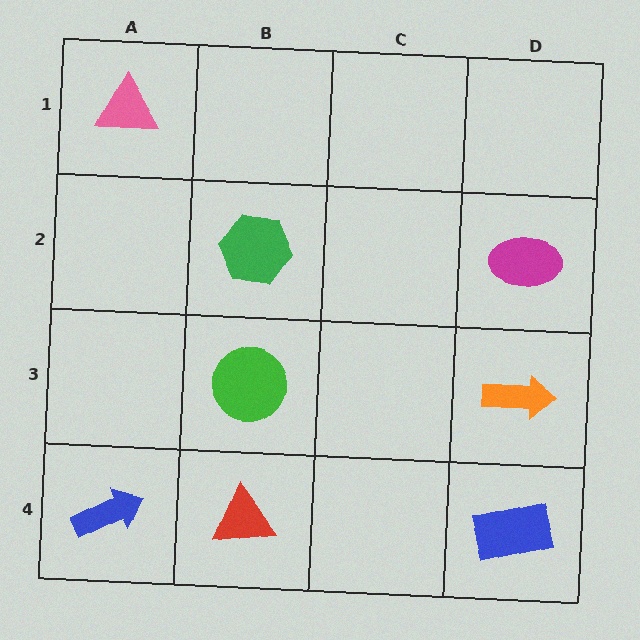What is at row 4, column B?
A red triangle.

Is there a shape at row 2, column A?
No, that cell is empty.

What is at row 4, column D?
A blue rectangle.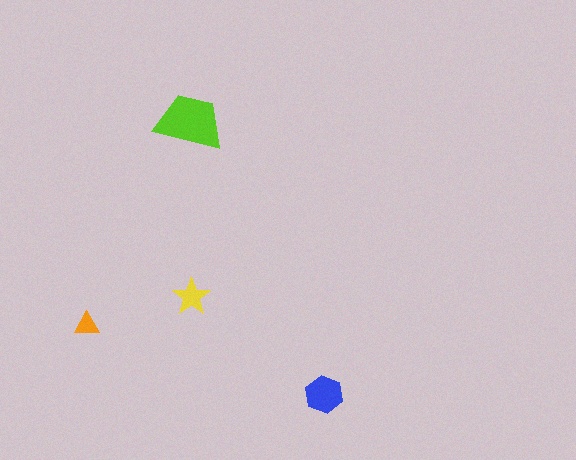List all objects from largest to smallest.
The lime trapezoid, the blue hexagon, the yellow star, the orange triangle.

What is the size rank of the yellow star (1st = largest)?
3rd.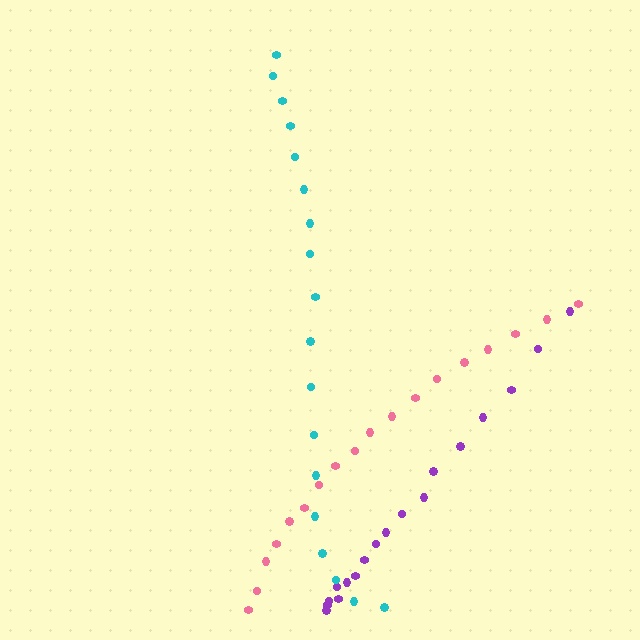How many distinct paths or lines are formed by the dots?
There are 3 distinct paths.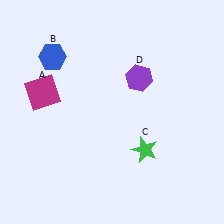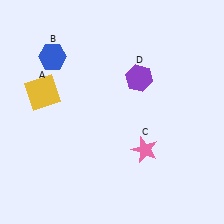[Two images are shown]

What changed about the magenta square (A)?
In Image 1, A is magenta. In Image 2, it changed to yellow.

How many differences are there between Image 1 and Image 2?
There are 2 differences between the two images.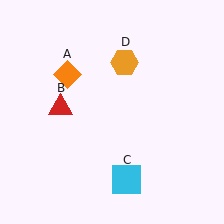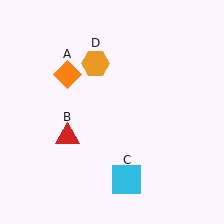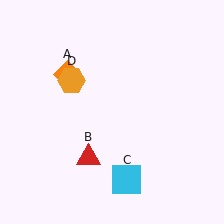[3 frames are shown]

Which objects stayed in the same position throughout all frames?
Orange diamond (object A) and cyan square (object C) remained stationary.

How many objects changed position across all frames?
2 objects changed position: red triangle (object B), orange hexagon (object D).